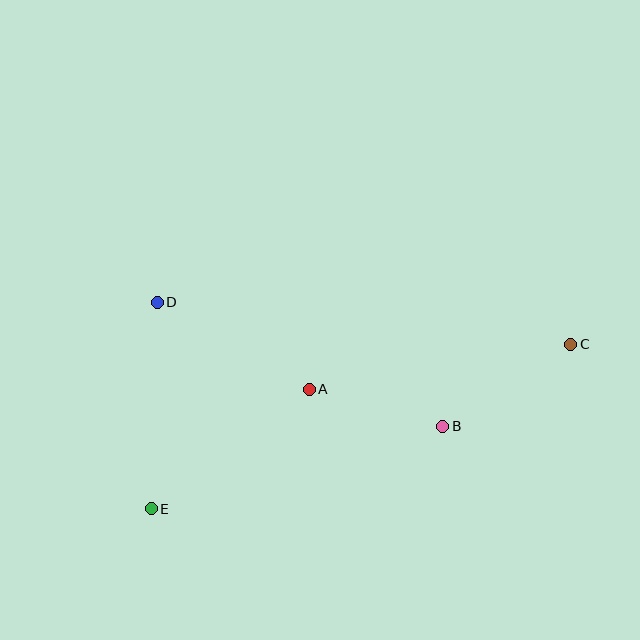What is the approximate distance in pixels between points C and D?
The distance between C and D is approximately 416 pixels.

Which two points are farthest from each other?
Points C and E are farthest from each other.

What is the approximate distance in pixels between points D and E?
The distance between D and E is approximately 207 pixels.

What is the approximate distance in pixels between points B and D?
The distance between B and D is approximately 311 pixels.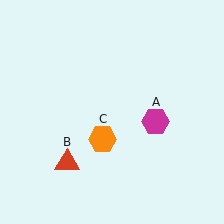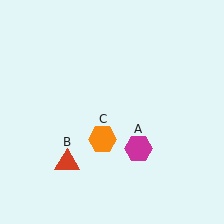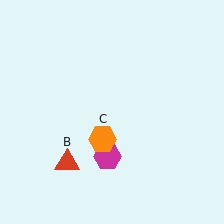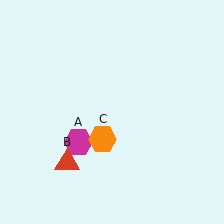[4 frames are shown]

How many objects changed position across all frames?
1 object changed position: magenta hexagon (object A).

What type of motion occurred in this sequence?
The magenta hexagon (object A) rotated clockwise around the center of the scene.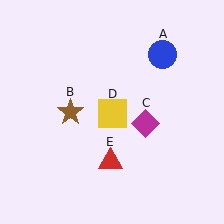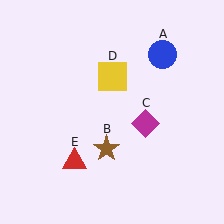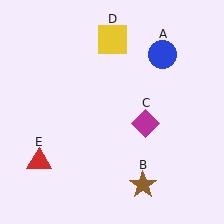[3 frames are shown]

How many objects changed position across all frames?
3 objects changed position: brown star (object B), yellow square (object D), red triangle (object E).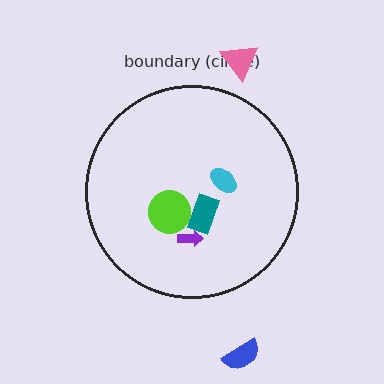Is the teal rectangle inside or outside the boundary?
Inside.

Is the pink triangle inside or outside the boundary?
Outside.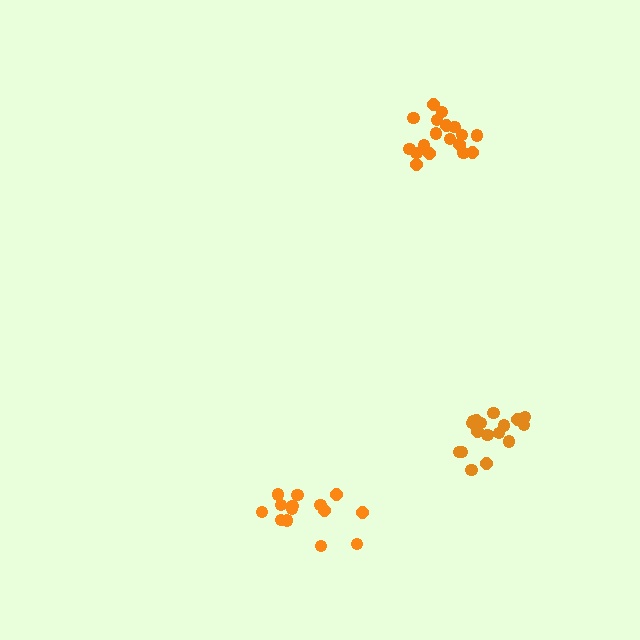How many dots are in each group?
Group 1: 17 dots, Group 2: 14 dots, Group 3: 18 dots (49 total).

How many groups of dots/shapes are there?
There are 3 groups.